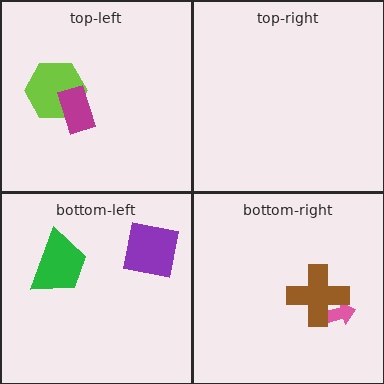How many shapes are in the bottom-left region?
2.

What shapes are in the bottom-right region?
The pink arrow, the brown cross.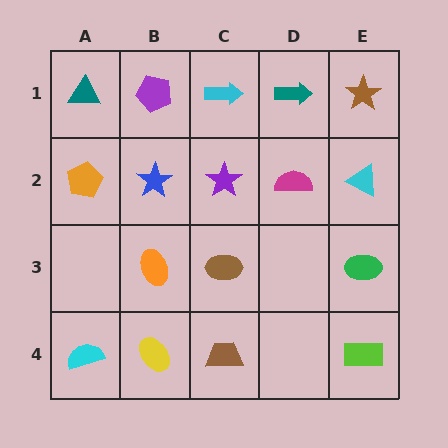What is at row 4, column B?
A yellow ellipse.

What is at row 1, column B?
A purple pentagon.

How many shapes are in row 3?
3 shapes.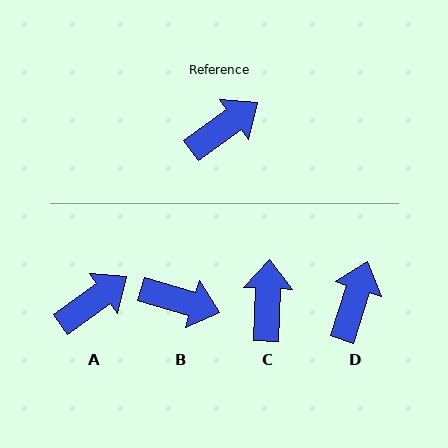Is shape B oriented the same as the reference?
No, it is off by about 52 degrees.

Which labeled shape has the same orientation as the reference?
A.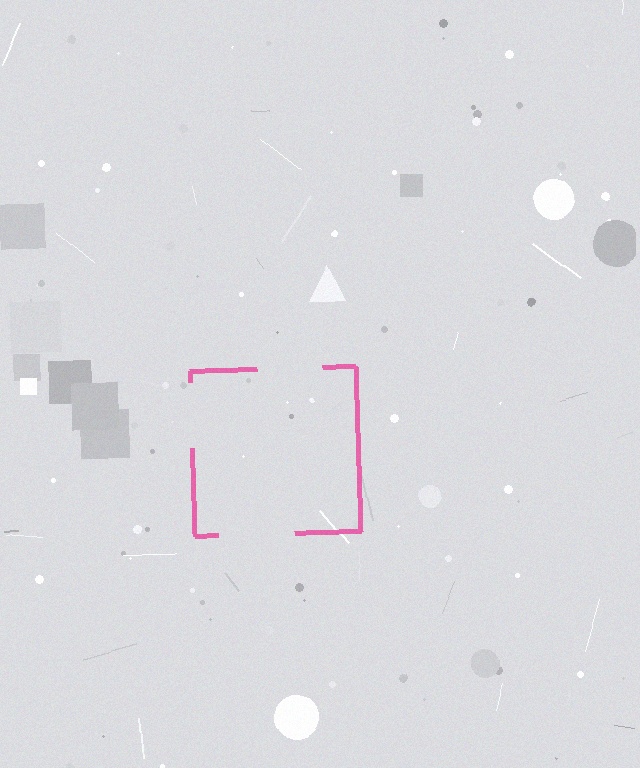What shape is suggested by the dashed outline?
The dashed outline suggests a square.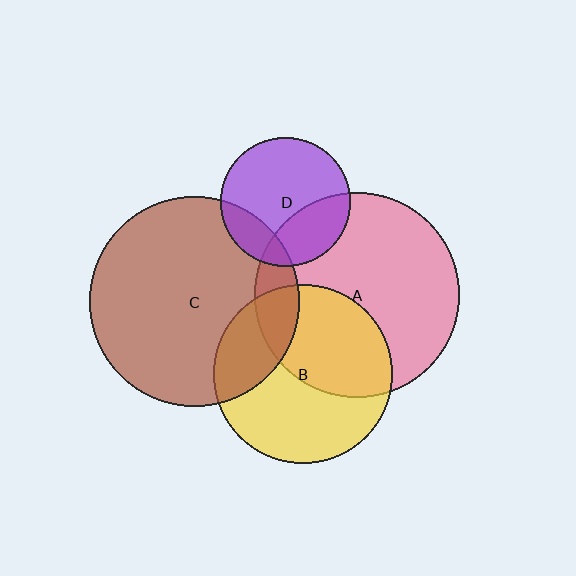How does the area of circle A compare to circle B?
Approximately 1.3 times.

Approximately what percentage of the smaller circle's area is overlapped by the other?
Approximately 20%.